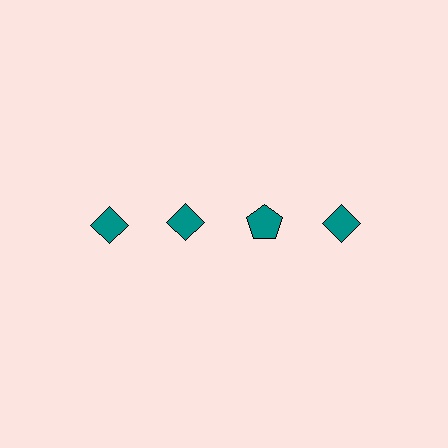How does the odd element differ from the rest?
It has a different shape: pentagon instead of diamond.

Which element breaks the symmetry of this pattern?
The teal pentagon in the top row, center column breaks the symmetry. All other shapes are teal diamonds.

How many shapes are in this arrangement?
There are 4 shapes arranged in a grid pattern.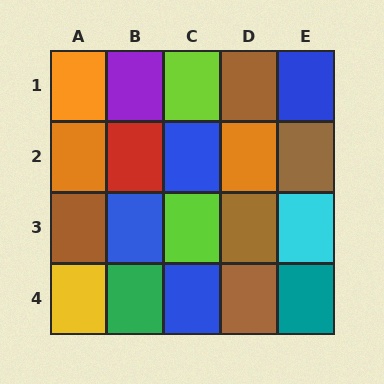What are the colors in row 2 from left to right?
Orange, red, blue, orange, brown.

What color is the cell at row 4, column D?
Brown.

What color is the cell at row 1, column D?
Brown.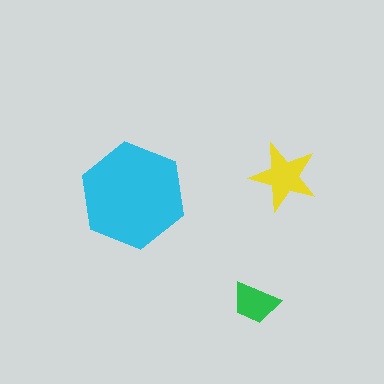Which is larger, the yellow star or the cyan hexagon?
The cyan hexagon.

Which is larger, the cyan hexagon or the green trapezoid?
The cyan hexagon.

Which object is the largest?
The cyan hexagon.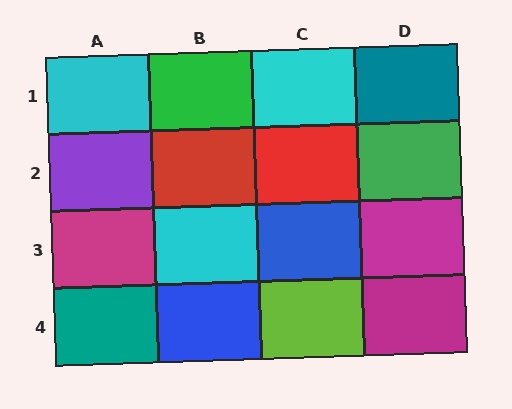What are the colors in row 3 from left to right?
Magenta, cyan, blue, magenta.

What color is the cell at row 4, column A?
Teal.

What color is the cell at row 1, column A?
Cyan.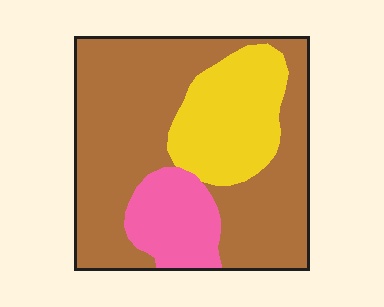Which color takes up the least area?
Pink, at roughly 15%.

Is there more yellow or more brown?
Brown.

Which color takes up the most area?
Brown, at roughly 65%.